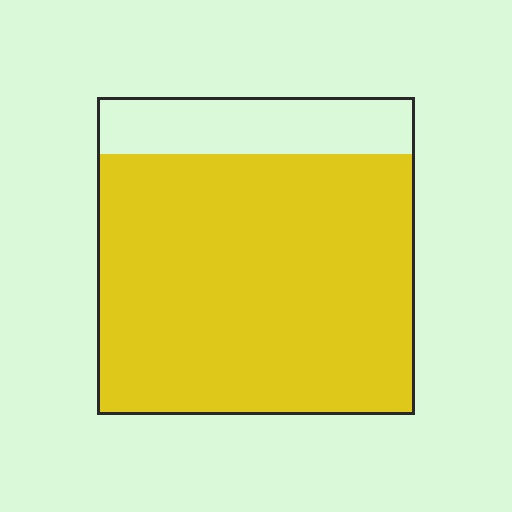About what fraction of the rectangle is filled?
About five sixths (5/6).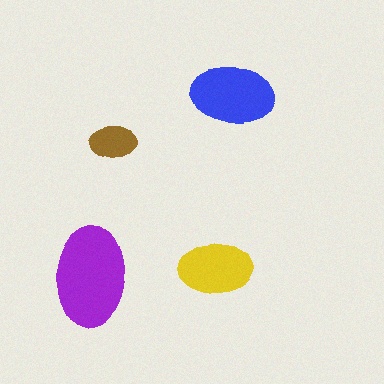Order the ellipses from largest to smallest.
the purple one, the blue one, the yellow one, the brown one.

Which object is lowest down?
The purple ellipse is bottommost.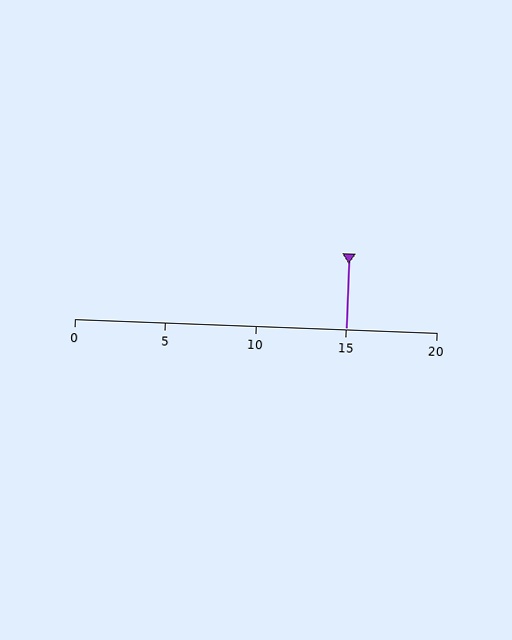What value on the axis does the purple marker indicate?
The marker indicates approximately 15.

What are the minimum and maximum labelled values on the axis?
The axis runs from 0 to 20.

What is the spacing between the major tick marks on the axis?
The major ticks are spaced 5 apart.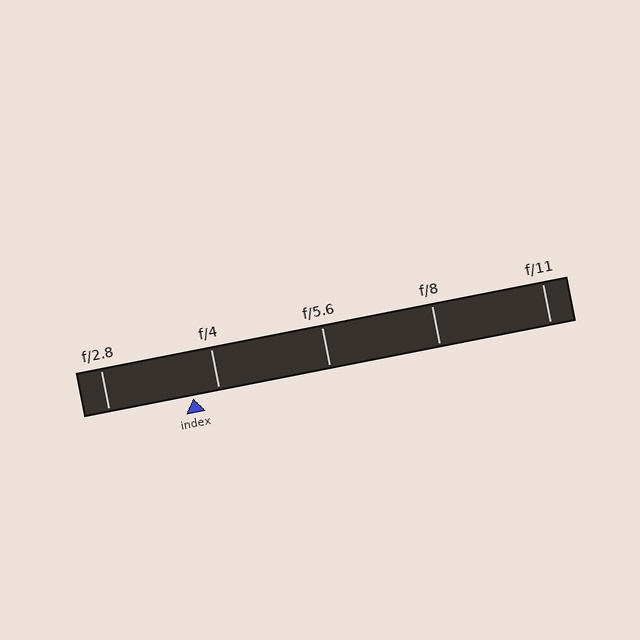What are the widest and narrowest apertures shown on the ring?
The widest aperture shown is f/2.8 and the narrowest is f/11.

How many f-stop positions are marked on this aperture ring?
There are 5 f-stop positions marked.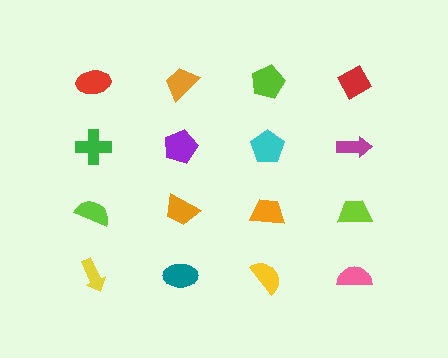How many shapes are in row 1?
4 shapes.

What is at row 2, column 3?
A cyan pentagon.